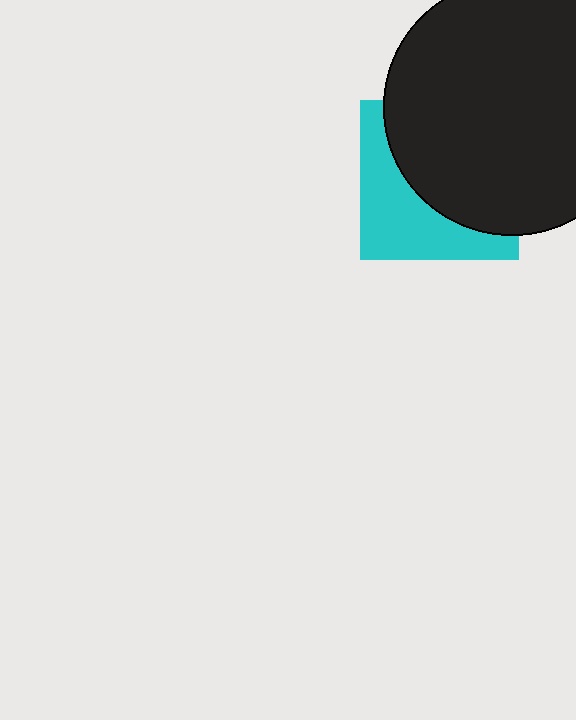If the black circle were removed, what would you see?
You would see the complete cyan square.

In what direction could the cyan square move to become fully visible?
The cyan square could move toward the lower-left. That would shift it out from behind the black circle entirely.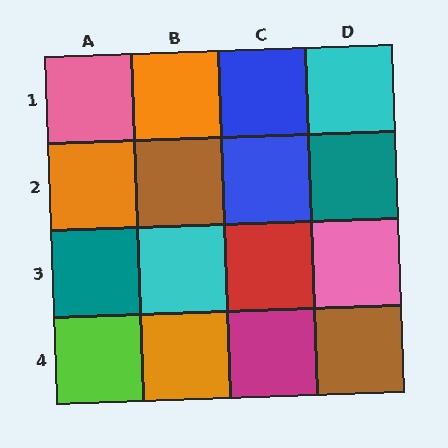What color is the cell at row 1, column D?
Cyan.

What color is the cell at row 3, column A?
Teal.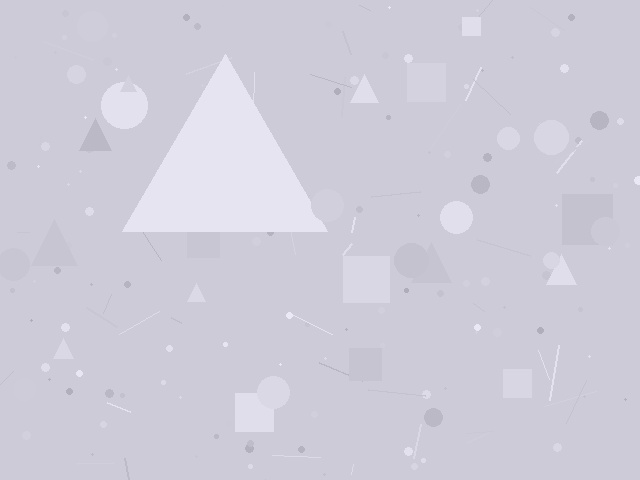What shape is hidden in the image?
A triangle is hidden in the image.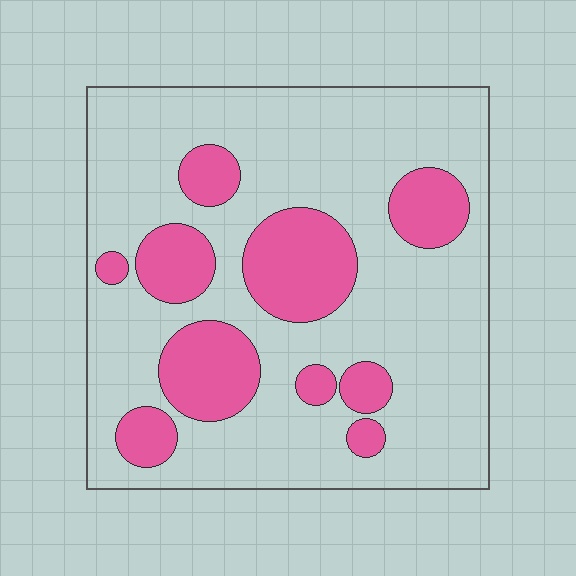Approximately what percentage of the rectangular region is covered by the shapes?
Approximately 25%.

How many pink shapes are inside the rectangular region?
10.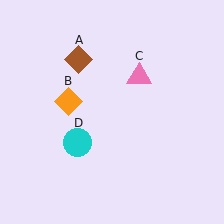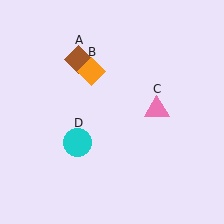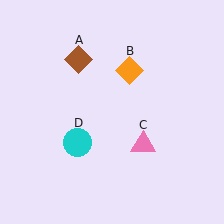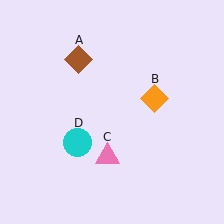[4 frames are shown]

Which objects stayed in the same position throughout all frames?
Brown diamond (object A) and cyan circle (object D) remained stationary.